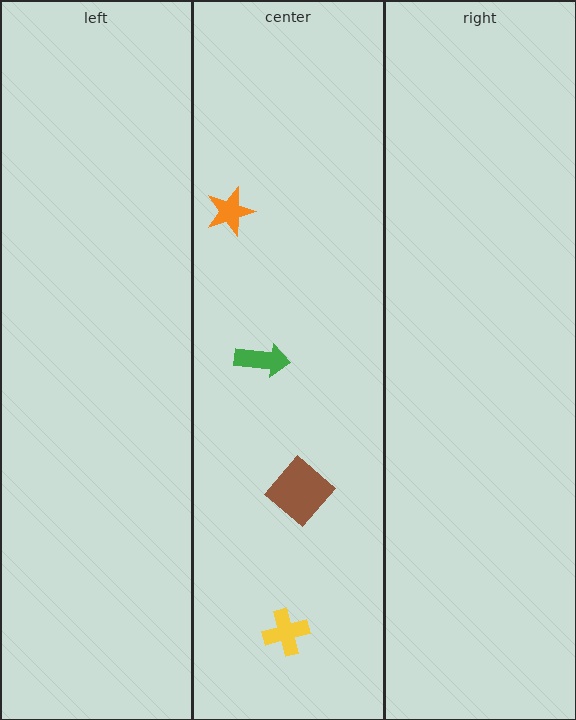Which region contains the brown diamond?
The center region.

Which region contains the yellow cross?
The center region.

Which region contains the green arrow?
The center region.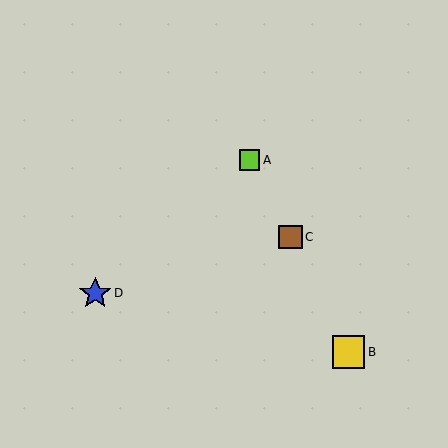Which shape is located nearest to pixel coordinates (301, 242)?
The brown square (labeled C) at (291, 237) is nearest to that location.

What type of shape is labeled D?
Shape D is a blue star.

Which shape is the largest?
The yellow square (labeled B) is the largest.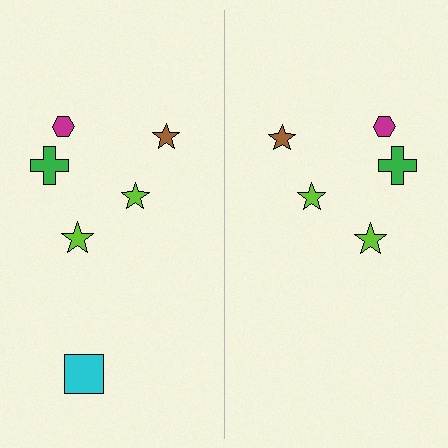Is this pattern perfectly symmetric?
No, the pattern is not perfectly symmetric. A cyan square is missing from the right side.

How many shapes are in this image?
There are 11 shapes in this image.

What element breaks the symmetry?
A cyan square is missing from the right side.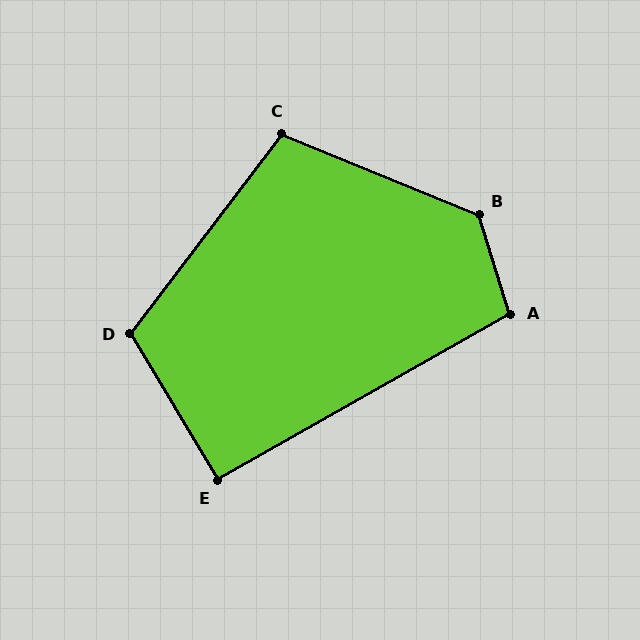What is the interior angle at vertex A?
Approximately 102 degrees (obtuse).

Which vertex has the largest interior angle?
B, at approximately 130 degrees.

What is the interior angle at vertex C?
Approximately 105 degrees (obtuse).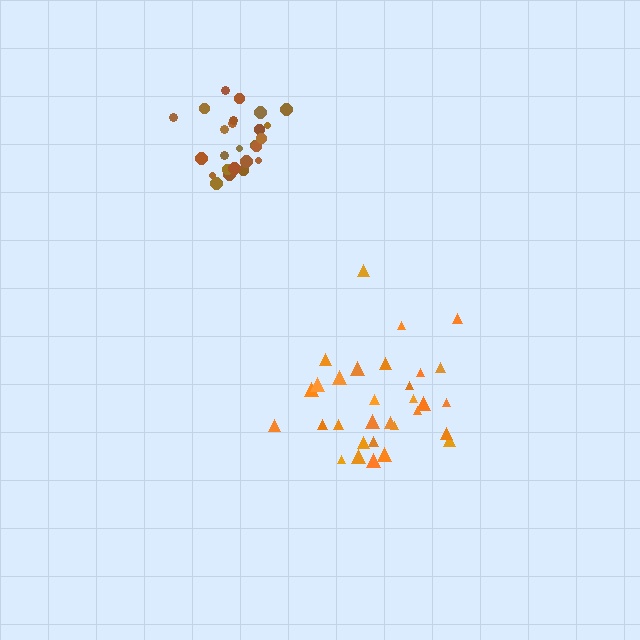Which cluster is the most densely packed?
Brown.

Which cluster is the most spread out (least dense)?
Orange.